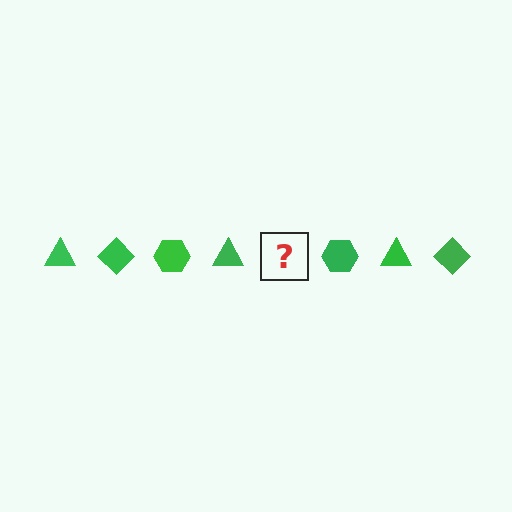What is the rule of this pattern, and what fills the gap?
The rule is that the pattern cycles through triangle, diamond, hexagon shapes in green. The gap should be filled with a green diamond.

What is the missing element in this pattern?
The missing element is a green diamond.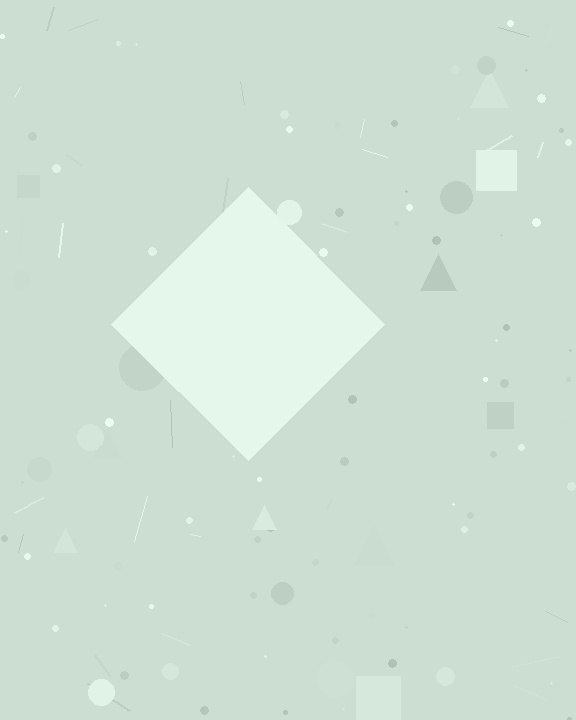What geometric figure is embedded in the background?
A diamond is embedded in the background.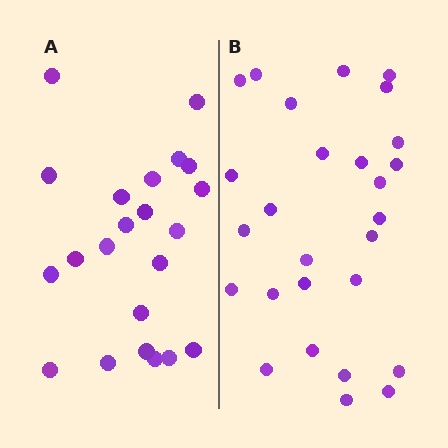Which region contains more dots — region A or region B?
Region B (the right region) has more dots.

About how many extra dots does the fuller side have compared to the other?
Region B has about 5 more dots than region A.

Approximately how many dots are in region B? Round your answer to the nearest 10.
About 30 dots. (The exact count is 27, which rounds to 30.)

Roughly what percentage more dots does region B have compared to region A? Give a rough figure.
About 25% more.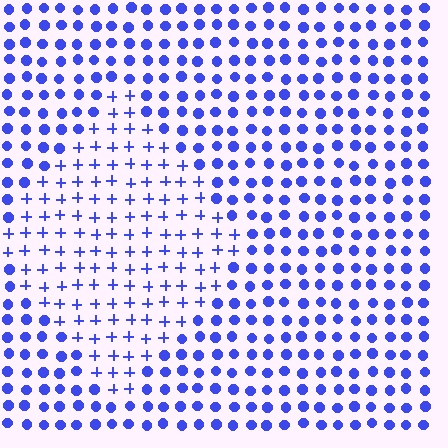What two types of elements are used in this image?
The image uses plus signs inside the diamond region and circles outside it.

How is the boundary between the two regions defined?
The boundary is defined by a change in element shape: plus signs inside vs. circles outside. All elements share the same color and spacing.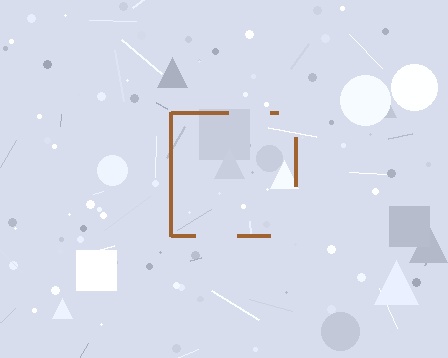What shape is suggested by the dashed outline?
The dashed outline suggests a square.